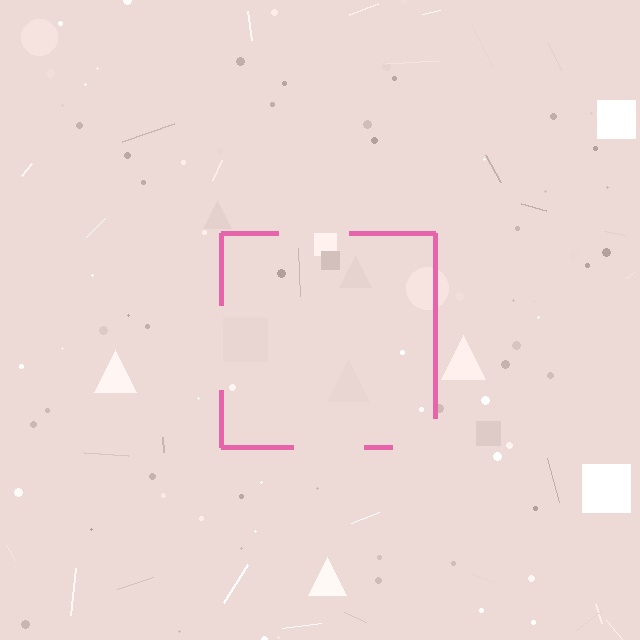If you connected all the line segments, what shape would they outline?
They would outline a square.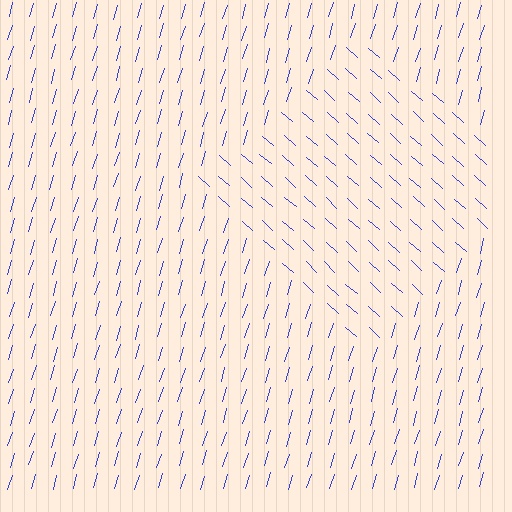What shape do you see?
I see a diamond.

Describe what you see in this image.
The image is filled with small blue line segments. A diamond region in the image has lines oriented differently from the surrounding lines, creating a visible texture boundary.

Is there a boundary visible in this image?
Yes, there is a texture boundary formed by a change in line orientation.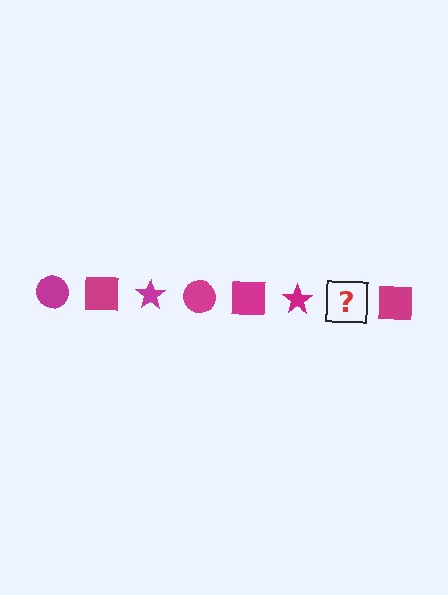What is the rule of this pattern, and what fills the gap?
The rule is that the pattern cycles through circle, square, star shapes in magenta. The gap should be filled with a magenta circle.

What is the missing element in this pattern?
The missing element is a magenta circle.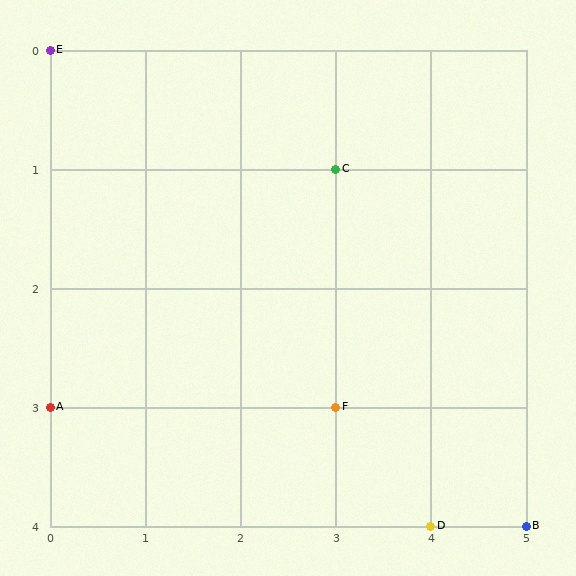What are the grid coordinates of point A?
Point A is at grid coordinates (0, 3).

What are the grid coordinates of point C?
Point C is at grid coordinates (3, 1).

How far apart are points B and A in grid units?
Points B and A are 5 columns and 1 row apart (about 5.1 grid units diagonally).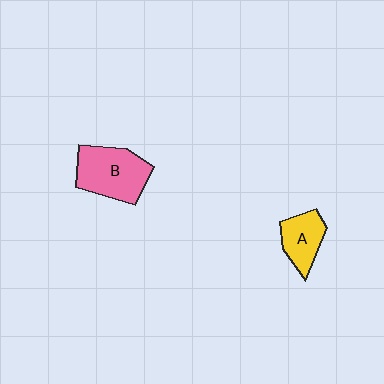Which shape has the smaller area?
Shape A (yellow).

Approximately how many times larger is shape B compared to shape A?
Approximately 1.6 times.